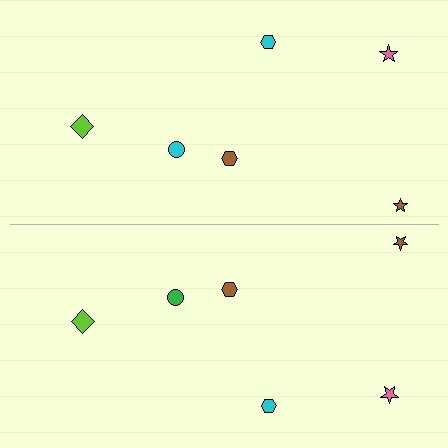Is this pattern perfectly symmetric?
No, the pattern is not perfectly symmetric. The green circle on the bottom side breaks the symmetry — its mirror counterpart is cyan.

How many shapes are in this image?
There are 12 shapes in this image.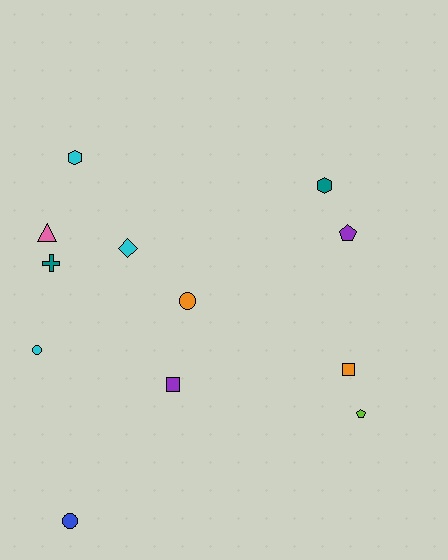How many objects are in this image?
There are 12 objects.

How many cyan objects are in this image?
There are 3 cyan objects.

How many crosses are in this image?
There is 1 cross.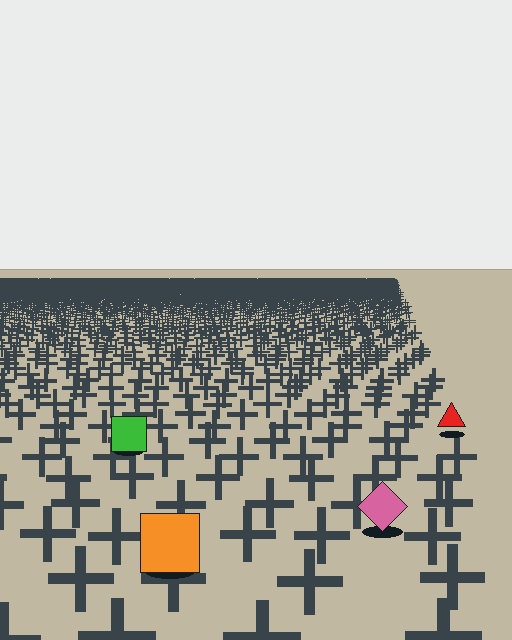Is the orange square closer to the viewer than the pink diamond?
Yes. The orange square is closer — you can tell from the texture gradient: the ground texture is coarser near it.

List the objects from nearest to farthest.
From nearest to farthest: the orange square, the pink diamond, the green square, the red triangle.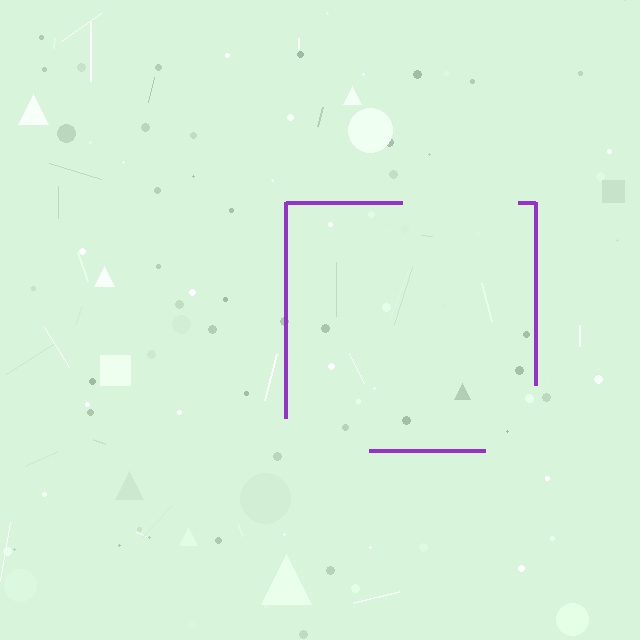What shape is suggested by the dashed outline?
The dashed outline suggests a square.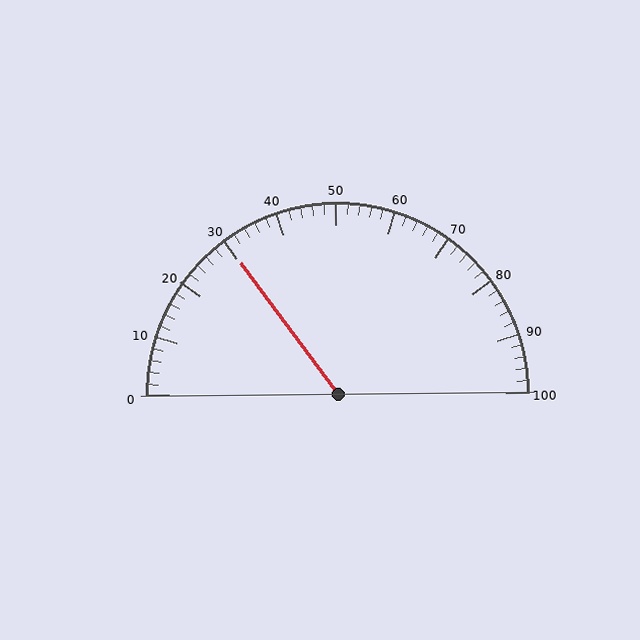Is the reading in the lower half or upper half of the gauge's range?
The reading is in the lower half of the range (0 to 100).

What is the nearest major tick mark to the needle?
The nearest major tick mark is 30.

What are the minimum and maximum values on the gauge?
The gauge ranges from 0 to 100.